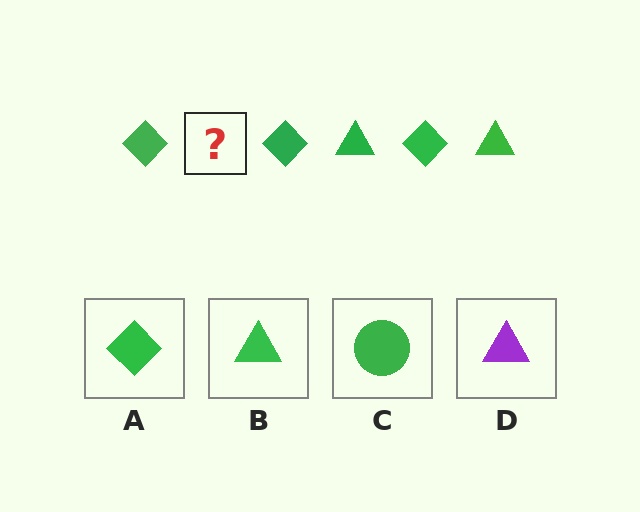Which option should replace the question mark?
Option B.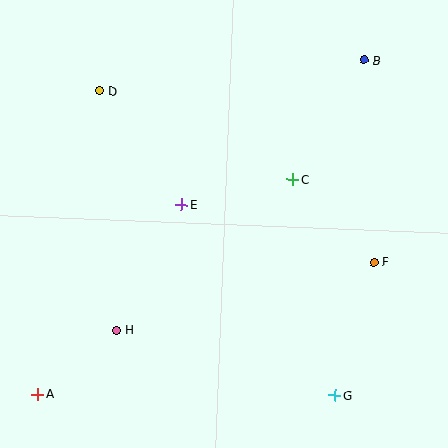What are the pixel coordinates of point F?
Point F is at (374, 262).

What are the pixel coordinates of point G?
Point G is at (335, 395).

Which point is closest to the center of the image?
Point E at (181, 204) is closest to the center.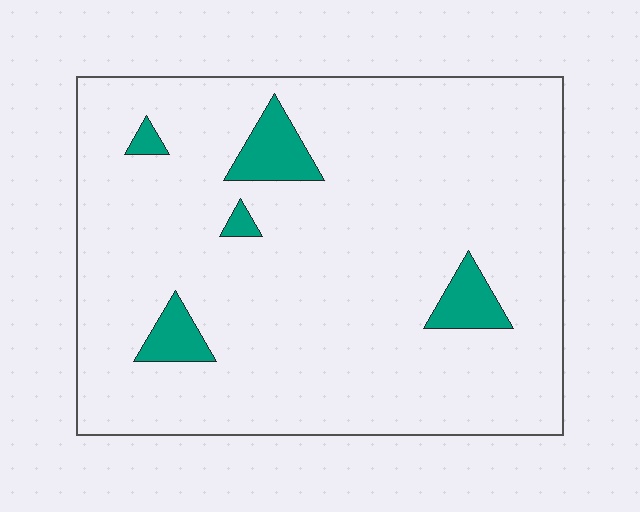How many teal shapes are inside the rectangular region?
5.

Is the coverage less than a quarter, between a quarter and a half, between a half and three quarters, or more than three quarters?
Less than a quarter.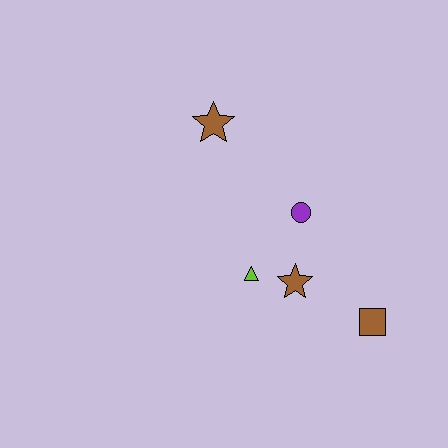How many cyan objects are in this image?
There are no cyan objects.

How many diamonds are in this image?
There are no diamonds.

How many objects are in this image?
There are 5 objects.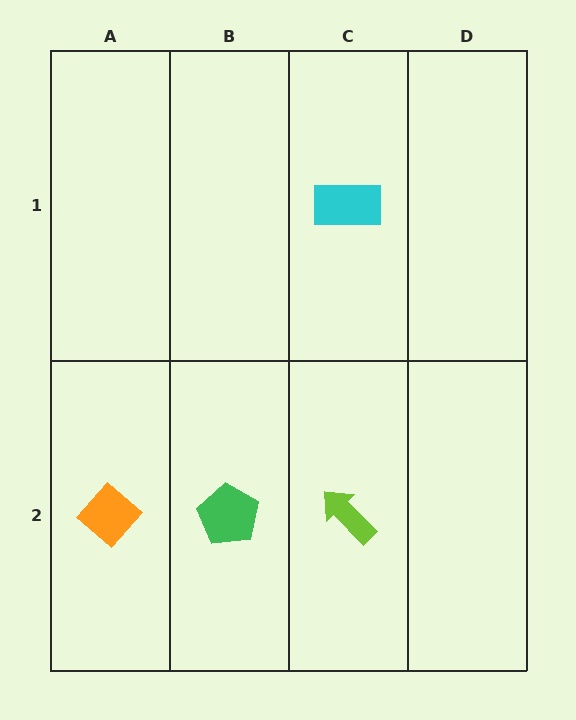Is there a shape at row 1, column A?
No, that cell is empty.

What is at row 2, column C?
A lime arrow.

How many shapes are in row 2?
3 shapes.